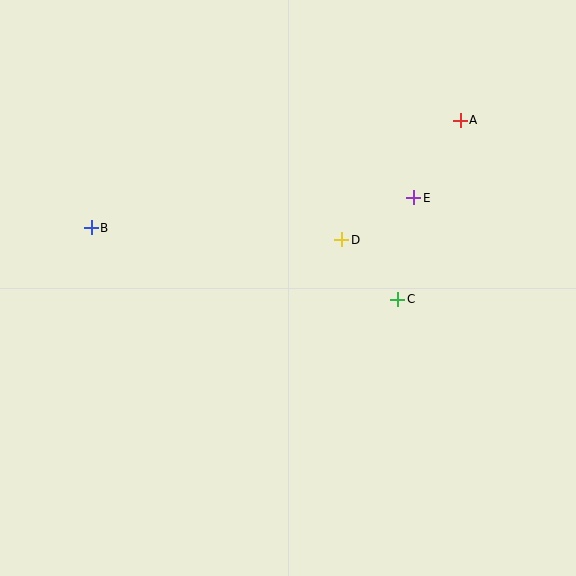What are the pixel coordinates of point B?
Point B is at (91, 228).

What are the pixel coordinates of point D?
Point D is at (342, 240).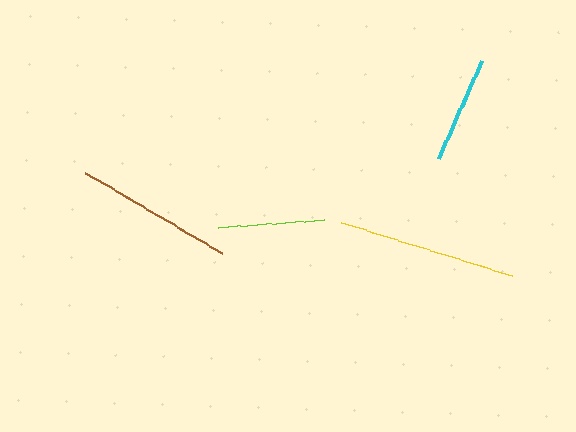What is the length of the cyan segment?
The cyan segment is approximately 107 pixels long.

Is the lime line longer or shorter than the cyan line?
The cyan line is longer than the lime line.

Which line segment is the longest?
The yellow line is the longest at approximately 180 pixels.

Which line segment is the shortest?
The lime line is the shortest at approximately 107 pixels.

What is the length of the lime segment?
The lime segment is approximately 107 pixels long.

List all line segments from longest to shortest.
From longest to shortest: yellow, brown, cyan, lime.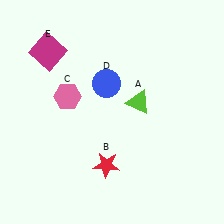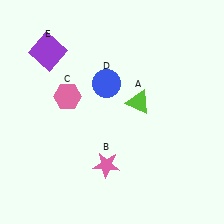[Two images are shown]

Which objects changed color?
B changed from red to pink. E changed from magenta to purple.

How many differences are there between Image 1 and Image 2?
There are 2 differences between the two images.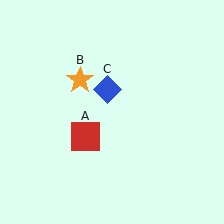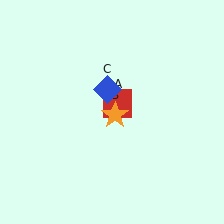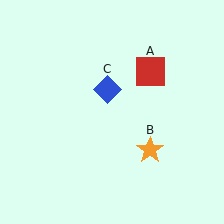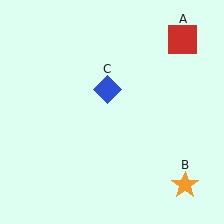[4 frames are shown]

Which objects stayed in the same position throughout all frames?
Blue diamond (object C) remained stationary.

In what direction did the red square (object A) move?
The red square (object A) moved up and to the right.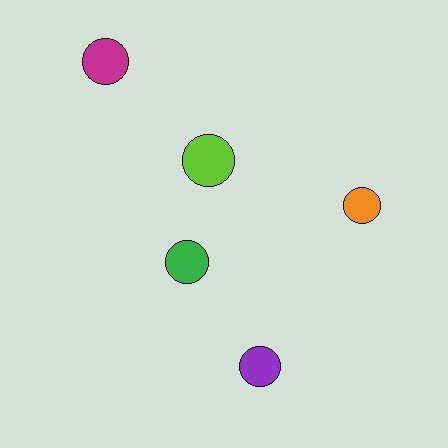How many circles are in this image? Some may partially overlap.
There are 5 circles.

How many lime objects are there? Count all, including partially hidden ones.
There is 1 lime object.